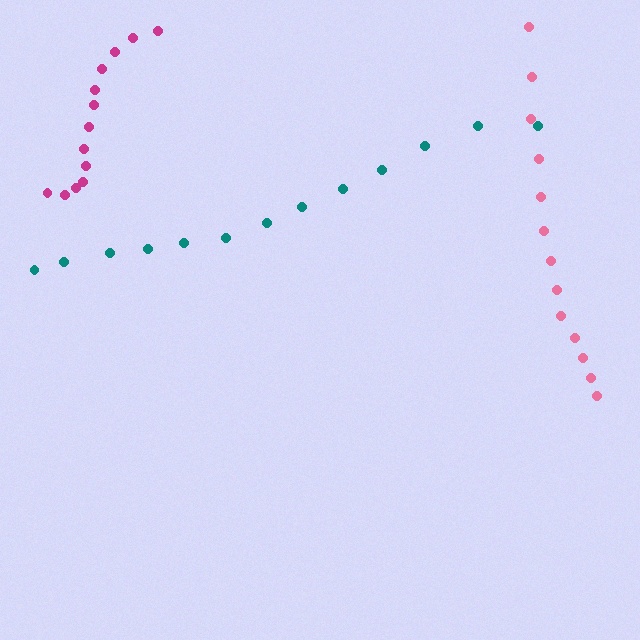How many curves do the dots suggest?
There are 3 distinct paths.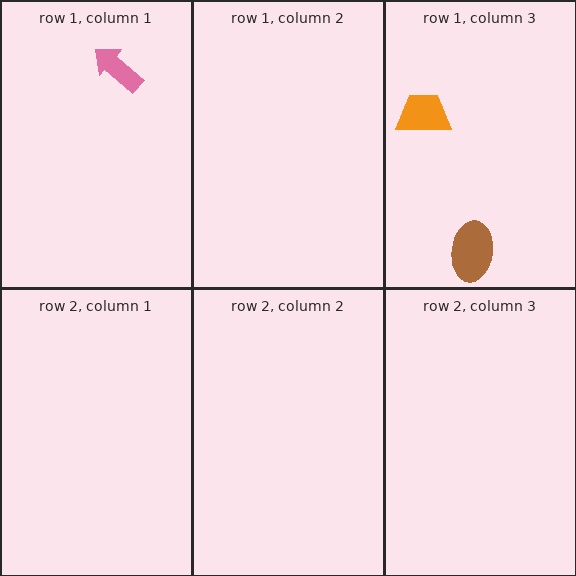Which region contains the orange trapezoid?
The row 1, column 3 region.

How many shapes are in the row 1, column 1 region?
1.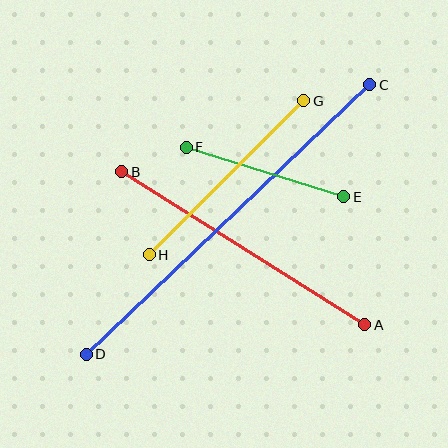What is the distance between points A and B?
The distance is approximately 287 pixels.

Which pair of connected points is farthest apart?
Points C and D are farthest apart.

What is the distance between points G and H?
The distance is approximately 218 pixels.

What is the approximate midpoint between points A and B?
The midpoint is at approximately (243, 248) pixels.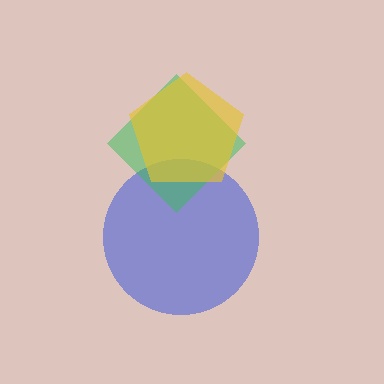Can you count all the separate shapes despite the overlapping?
Yes, there are 3 separate shapes.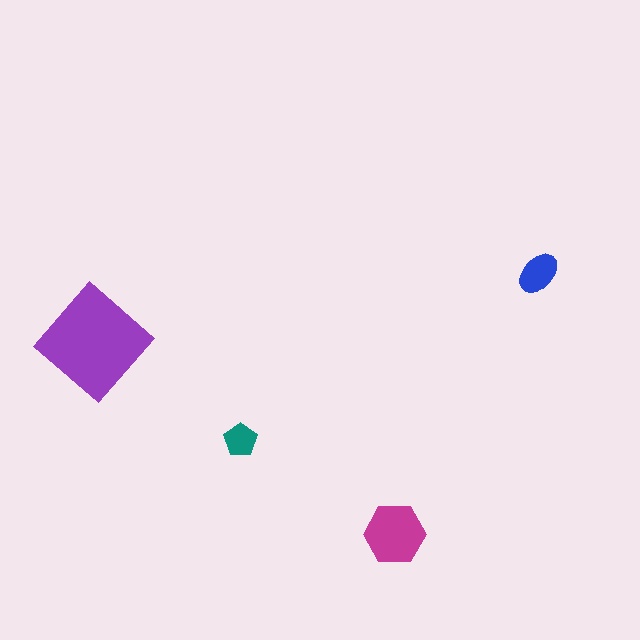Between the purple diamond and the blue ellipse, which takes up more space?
The purple diamond.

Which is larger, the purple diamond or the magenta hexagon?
The purple diamond.